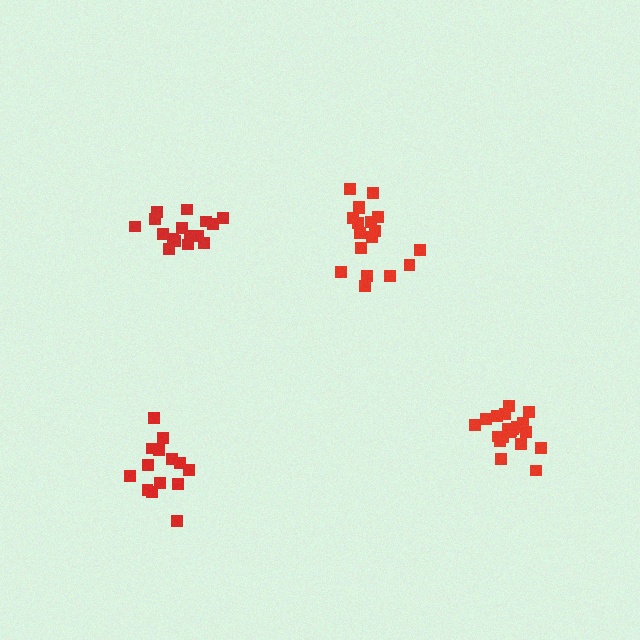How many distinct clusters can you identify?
There are 4 distinct clusters.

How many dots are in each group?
Group 1: 20 dots, Group 2: 16 dots, Group 3: 19 dots, Group 4: 14 dots (69 total).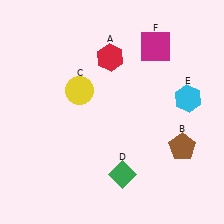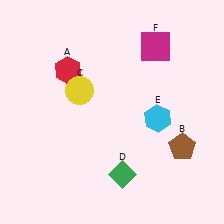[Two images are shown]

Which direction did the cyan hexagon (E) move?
The cyan hexagon (E) moved left.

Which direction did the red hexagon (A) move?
The red hexagon (A) moved left.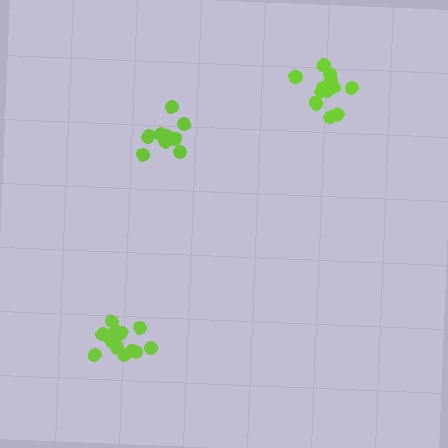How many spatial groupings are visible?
There are 3 spatial groupings.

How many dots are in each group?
Group 1: 14 dots, Group 2: 10 dots, Group 3: 12 dots (36 total).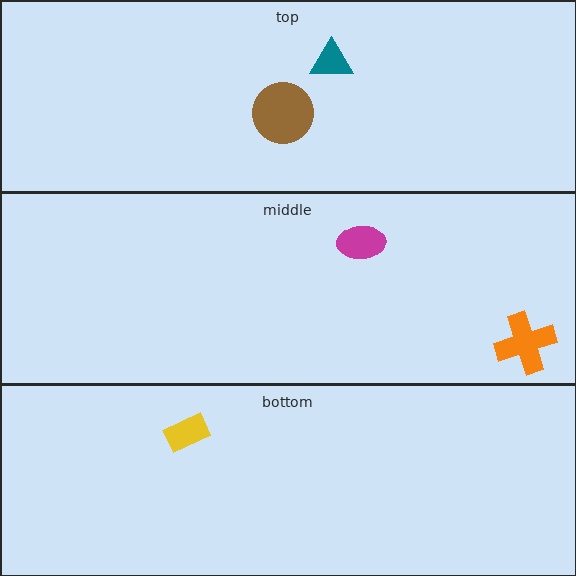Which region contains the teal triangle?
The top region.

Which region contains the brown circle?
The top region.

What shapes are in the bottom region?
The yellow rectangle.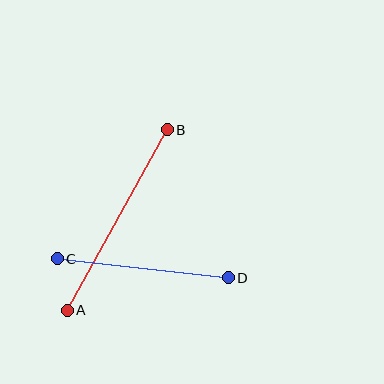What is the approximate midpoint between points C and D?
The midpoint is at approximately (143, 268) pixels.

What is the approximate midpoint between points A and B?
The midpoint is at approximately (117, 220) pixels.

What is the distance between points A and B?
The distance is approximately 206 pixels.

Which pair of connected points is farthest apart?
Points A and B are farthest apart.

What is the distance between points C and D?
The distance is approximately 172 pixels.